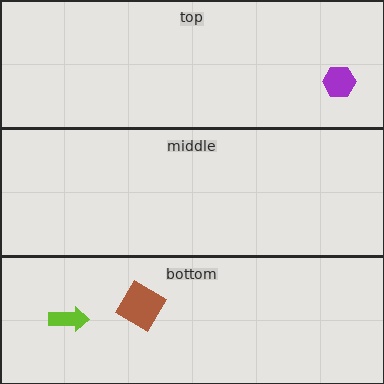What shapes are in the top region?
The purple hexagon.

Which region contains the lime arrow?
The bottom region.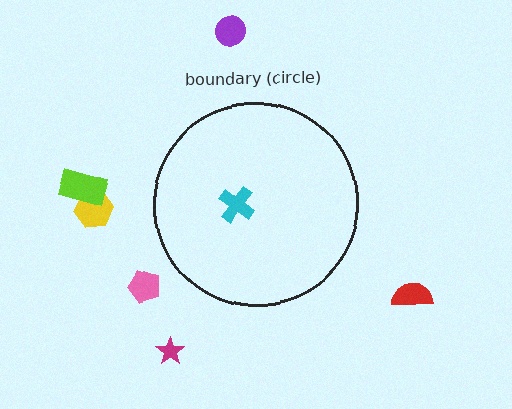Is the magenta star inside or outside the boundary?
Outside.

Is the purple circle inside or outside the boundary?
Outside.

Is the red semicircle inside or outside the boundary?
Outside.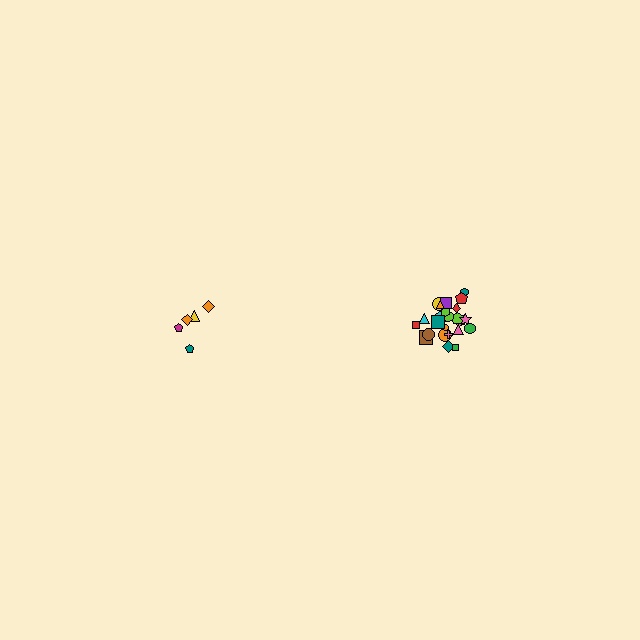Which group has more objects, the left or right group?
The right group.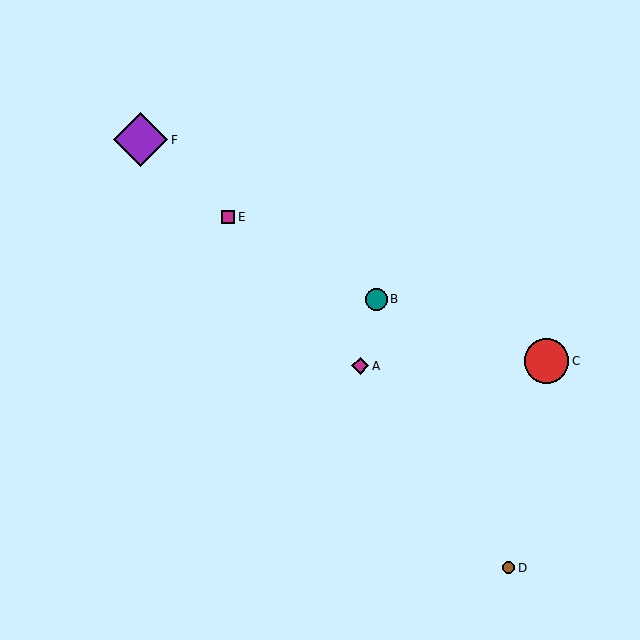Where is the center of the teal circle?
The center of the teal circle is at (376, 299).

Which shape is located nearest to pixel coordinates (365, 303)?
The teal circle (labeled B) at (376, 299) is nearest to that location.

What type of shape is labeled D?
Shape D is a brown circle.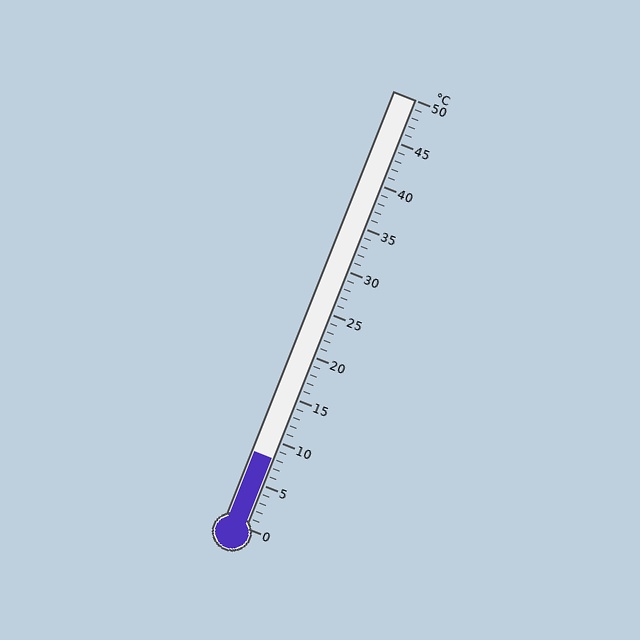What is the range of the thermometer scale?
The thermometer scale ranges from 0°C to 50°C.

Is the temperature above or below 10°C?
The temperature is below 10°C.